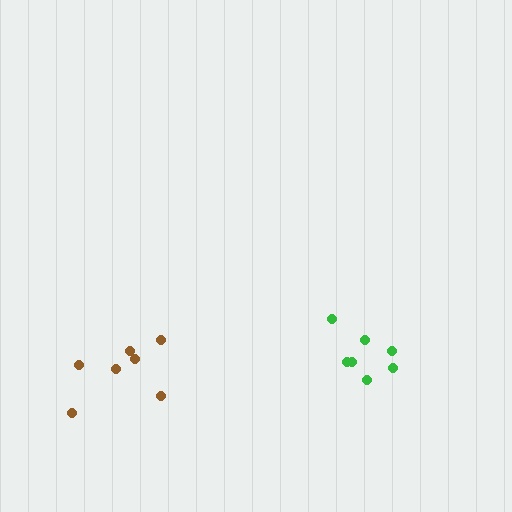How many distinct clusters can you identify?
There are 2 distinct clusters.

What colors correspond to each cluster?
The clusters are colored: green, brown.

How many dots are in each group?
Group 1: 7 dots, Group 2: 7 dots (14 total).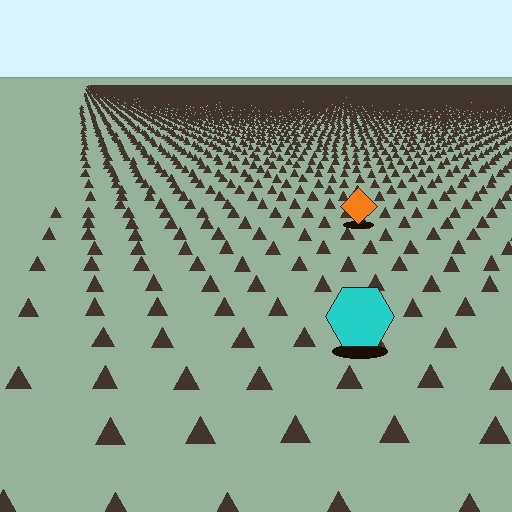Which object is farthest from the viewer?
The orange diamond is farthest from the viewer. It appears smaller and the ground texture around it is denser.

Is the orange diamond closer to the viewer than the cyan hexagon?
No. The cyan hexagon is closer — you can tell from the texture gradient: the ground texture is coarser near it.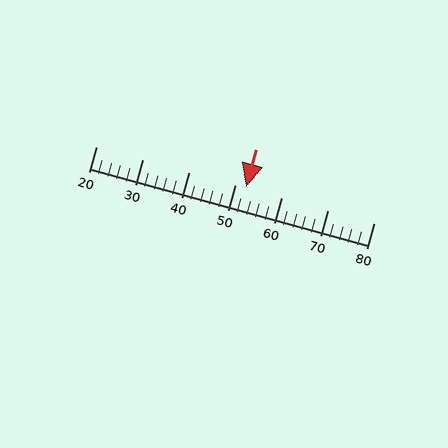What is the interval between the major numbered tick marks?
The major tick marks are spaced 10 units apart.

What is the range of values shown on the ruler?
The ruler shows values from 20 to 80.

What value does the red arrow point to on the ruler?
The red arrow points to approximately 52.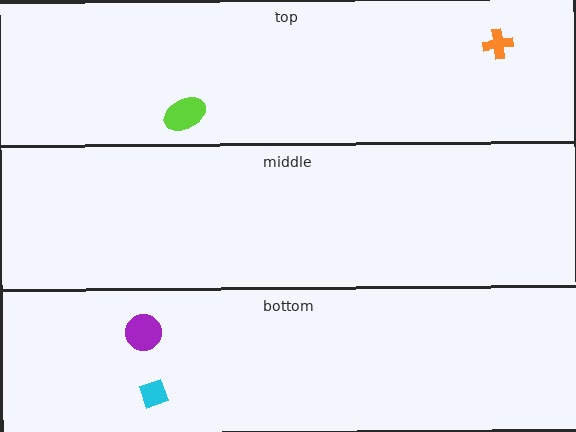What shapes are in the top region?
The lime ellipse, the orange cross.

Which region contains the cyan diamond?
The bottom region.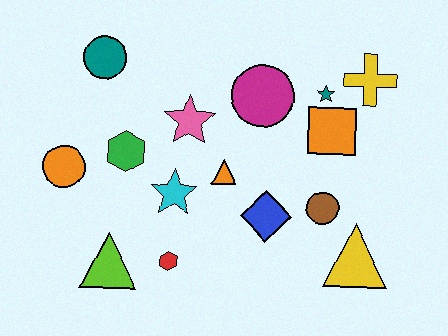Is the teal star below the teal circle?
Yes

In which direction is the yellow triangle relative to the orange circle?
The yellow triangle is to the right of the orange circle.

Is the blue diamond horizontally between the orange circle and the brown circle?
Yes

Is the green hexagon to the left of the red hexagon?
Yes